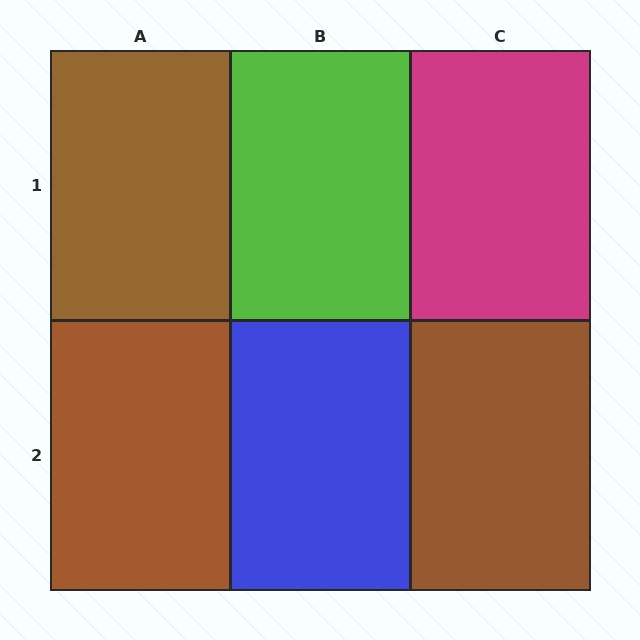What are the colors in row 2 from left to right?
Brown, blue, brown.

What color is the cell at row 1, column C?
Magenta.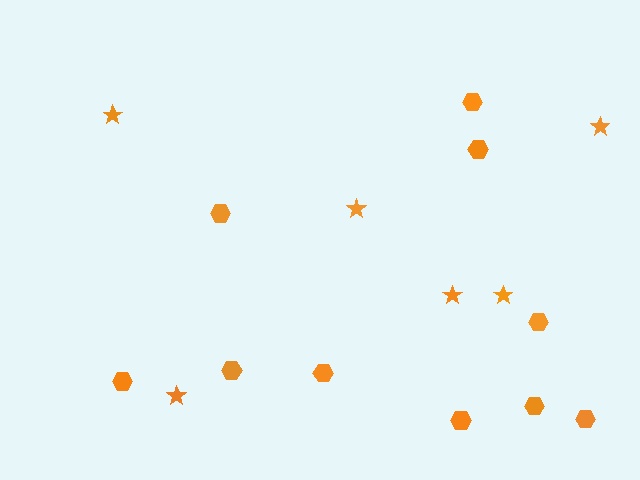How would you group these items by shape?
There are 2 groups: one group of hexagons (10) and one group of stars (6).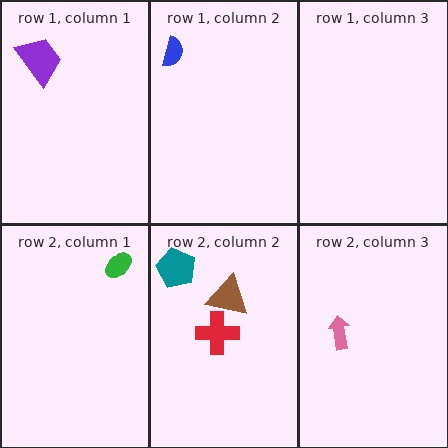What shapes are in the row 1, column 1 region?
The purple trapezoid.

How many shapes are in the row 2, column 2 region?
3.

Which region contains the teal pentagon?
The row 2, column 2 region.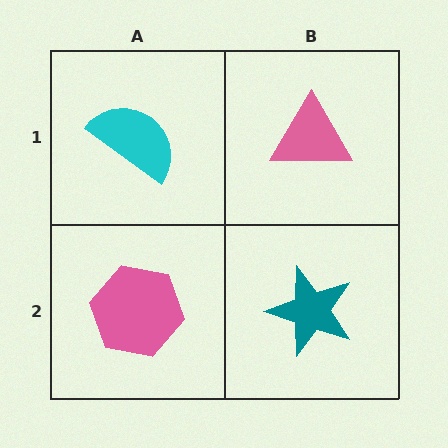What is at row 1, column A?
A cyan semicircle.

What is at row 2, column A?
A pink hexagon.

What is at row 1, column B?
A pink triangle.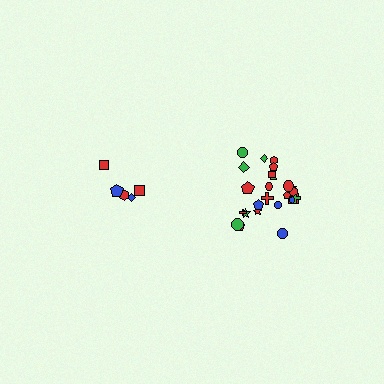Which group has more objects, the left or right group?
The right group.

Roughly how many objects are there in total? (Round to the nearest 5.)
Roughly 30 objects in total.